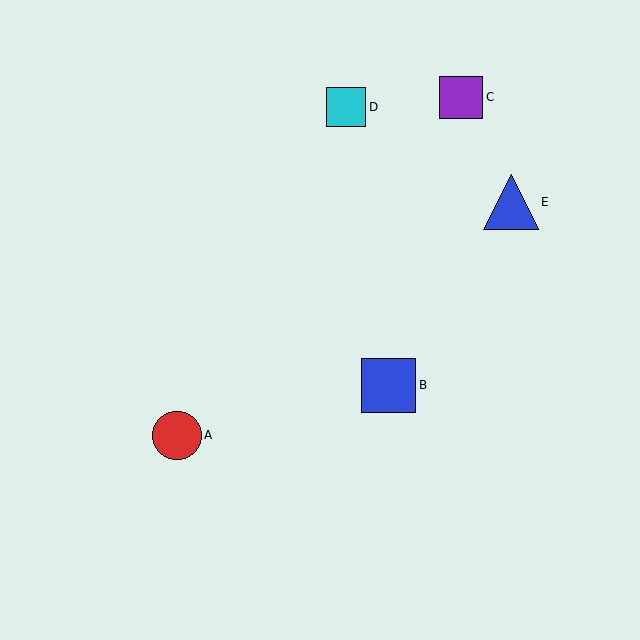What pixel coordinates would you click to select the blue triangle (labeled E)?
Click at (511, 202) to select the blue triangle E.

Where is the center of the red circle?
The center of the red circle is at (177, 435).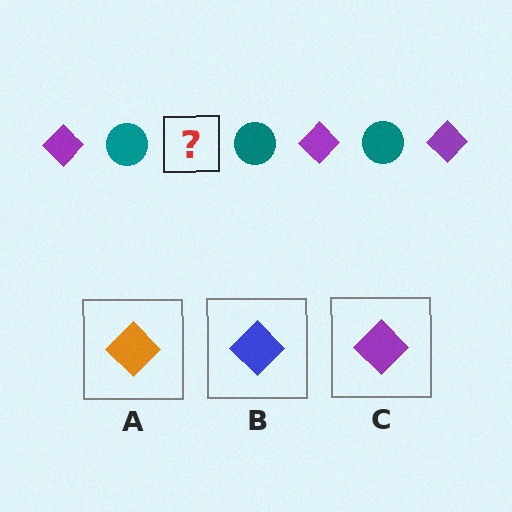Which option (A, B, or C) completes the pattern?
C.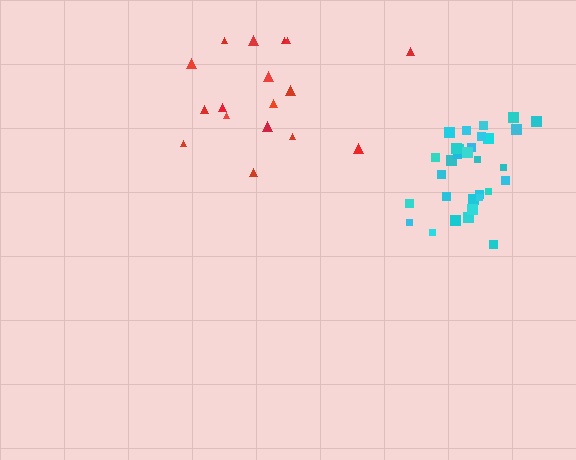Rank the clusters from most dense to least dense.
cyan, red.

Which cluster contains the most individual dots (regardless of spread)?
Cyan (33).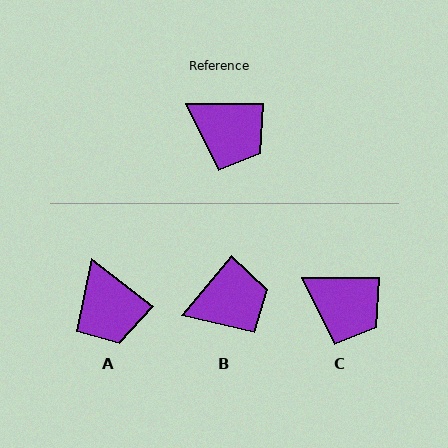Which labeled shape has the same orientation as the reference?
C.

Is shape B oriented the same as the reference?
No, it is off by about 51 degrees.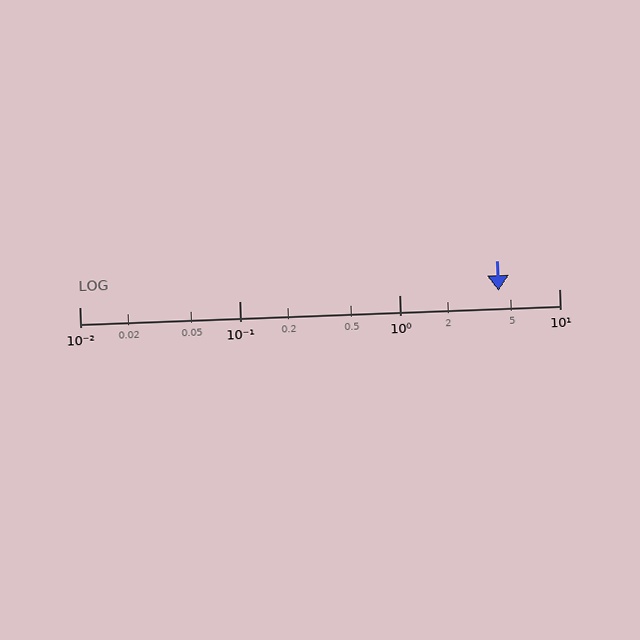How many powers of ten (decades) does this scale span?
The scale spans 3 decades, from 0.01 to 10.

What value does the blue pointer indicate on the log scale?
The pointer indicates approximately 4.2.